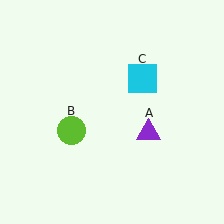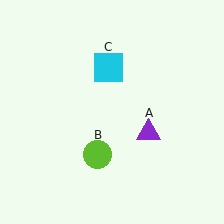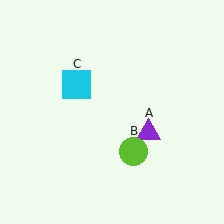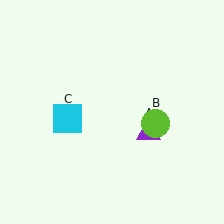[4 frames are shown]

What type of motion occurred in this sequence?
The lime circle (object B), cyan square (object C) rotated counterclockwise around the center of the scene.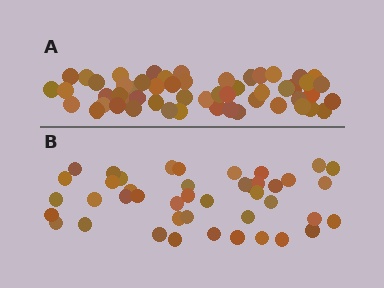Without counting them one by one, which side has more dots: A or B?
Region A (the top region) has more dots.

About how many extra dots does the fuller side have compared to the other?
Region A has roughly 12 or so more dots than region B.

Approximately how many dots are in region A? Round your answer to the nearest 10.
About 50 dots. (The exact count is 54, which rounds to 50.)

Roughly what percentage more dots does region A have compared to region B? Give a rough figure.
About 25% more.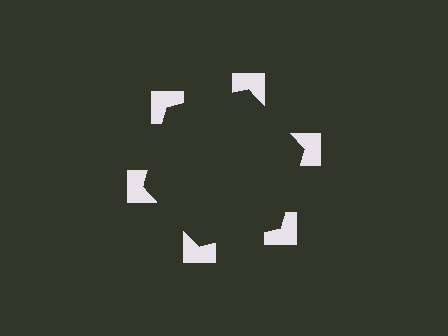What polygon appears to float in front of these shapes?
An illusory hexagon — its edges are inferred from the aligned wedge cuts in the notched squares, not physically drawn.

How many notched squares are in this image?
There are 6 — one at each vertex of the illusory hexagon.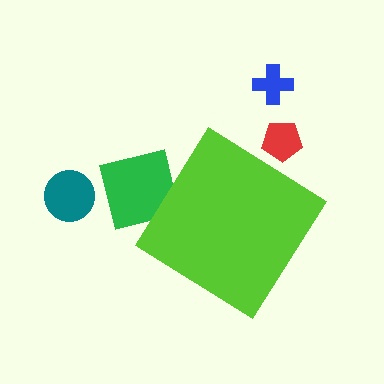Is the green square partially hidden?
Yes, the green square is partially hidden behind the lime diamond.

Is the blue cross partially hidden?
No, the blue cross is fully visible.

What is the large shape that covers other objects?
A lime diamond.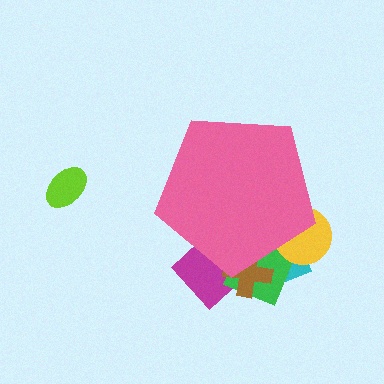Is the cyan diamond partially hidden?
Yes, the cyan diamond is partially hidden behind the pink pentagon.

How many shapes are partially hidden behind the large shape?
5 shapes are partially hidden.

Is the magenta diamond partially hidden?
Yes, the magenta diamond is partially hidden behind the pink pentagon.